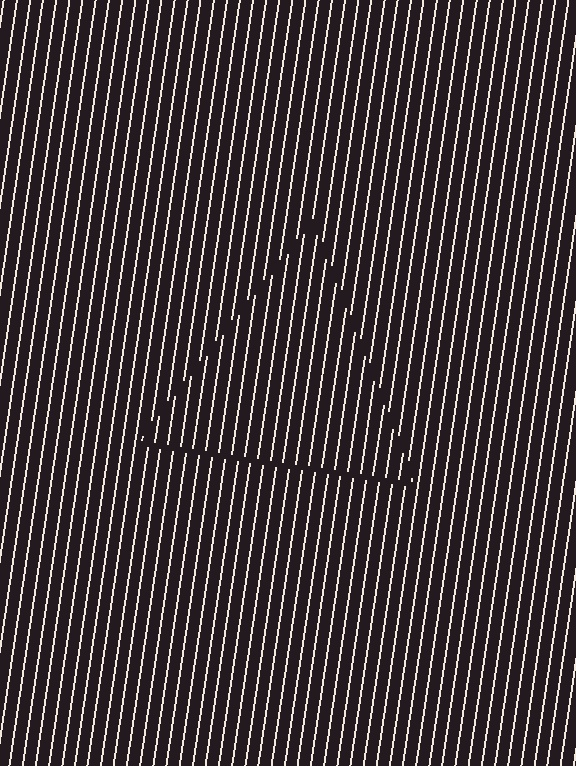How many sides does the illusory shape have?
3 sides — the line-ends trace a triangle.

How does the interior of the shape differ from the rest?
The interior of the shape contains the same grating, shifted by half a period — the contour is defined by the phase discontinuity where line-ends from the inner and outer gratings abut.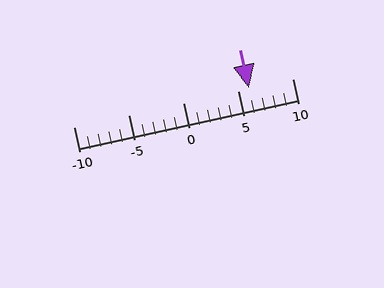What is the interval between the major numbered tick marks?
The major tick marks are spaced 5 units apart.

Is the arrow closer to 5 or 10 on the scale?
The arrow is closer to 5.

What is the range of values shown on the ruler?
The ruler shows values from -10 to 10.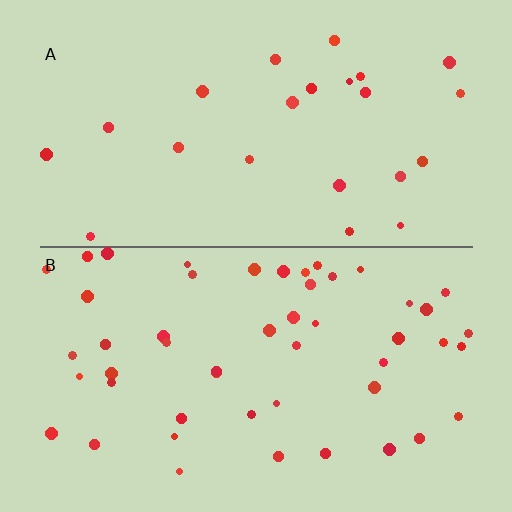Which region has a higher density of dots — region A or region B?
B (the bottom).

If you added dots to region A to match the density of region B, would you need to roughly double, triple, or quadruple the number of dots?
Approximately double.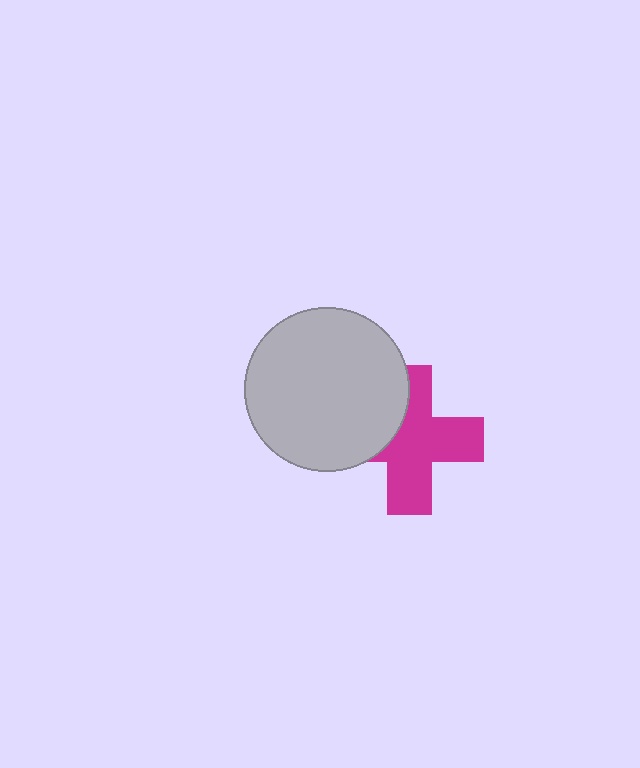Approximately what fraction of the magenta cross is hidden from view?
Roughly 32% of the magenta cross is hidden behind the light gray circle.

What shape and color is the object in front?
The object in front is a light gray circle.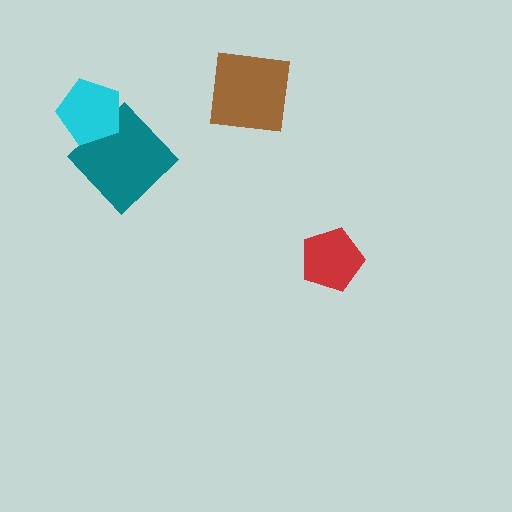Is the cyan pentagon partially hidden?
No, no other shape covers it.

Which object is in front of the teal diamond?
The cyan pentagon is in front of the teal diamond.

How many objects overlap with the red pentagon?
0 objects overlap with the red pentagon.